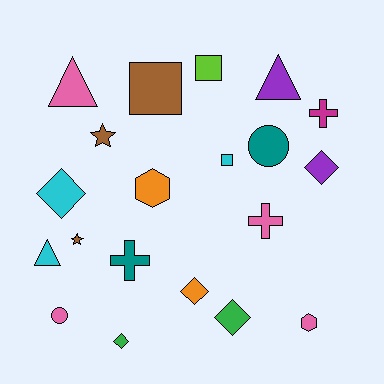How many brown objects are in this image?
There are 3 brown objects.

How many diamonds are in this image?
There are 5 diamonds.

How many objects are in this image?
There are 20 objects.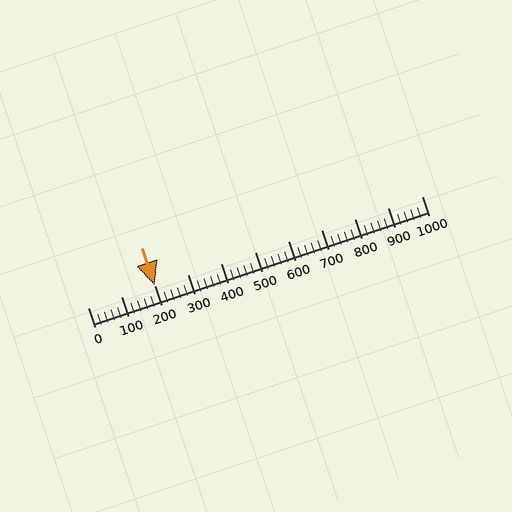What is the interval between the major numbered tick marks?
The major tick marks are spaced 100 units apart.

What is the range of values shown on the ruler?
The ruler shows values from 0 to 1000.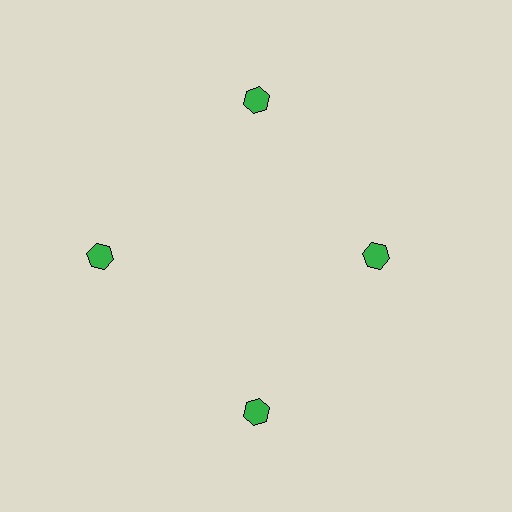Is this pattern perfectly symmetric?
No. The 4 green hexagons are arranged in a ring, but one element near the 3 o'clock position is pulled inward toward the center, breaking the 4-fold rotational symmetry.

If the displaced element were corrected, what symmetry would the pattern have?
It would have 4-fold rotational symmetry — the pattern would map onto itself every 90 degrees.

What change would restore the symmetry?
The symmetry would be restored by moving it outward, back onto the ring so that all 4 hexagons sit at equal angles and equal distance from the center.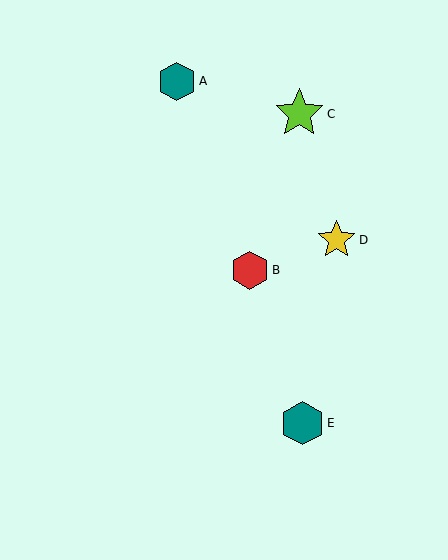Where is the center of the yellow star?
The center of the yellow star is at (336, 240).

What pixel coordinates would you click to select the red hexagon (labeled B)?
Click at (250, 270) to select the red hexagon B.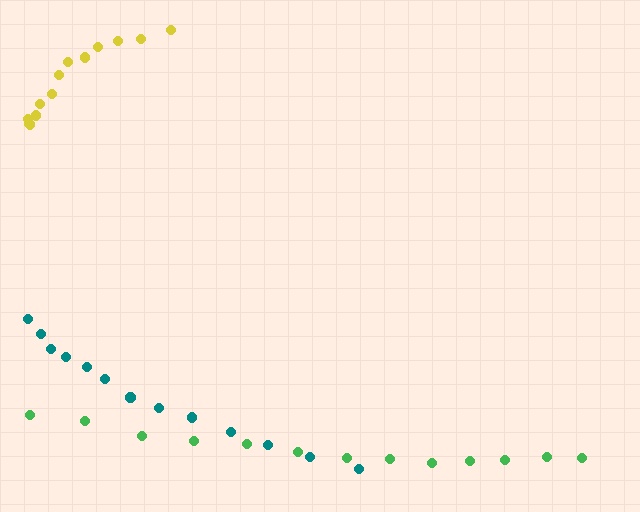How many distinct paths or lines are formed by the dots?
There are 3 distinct paths.